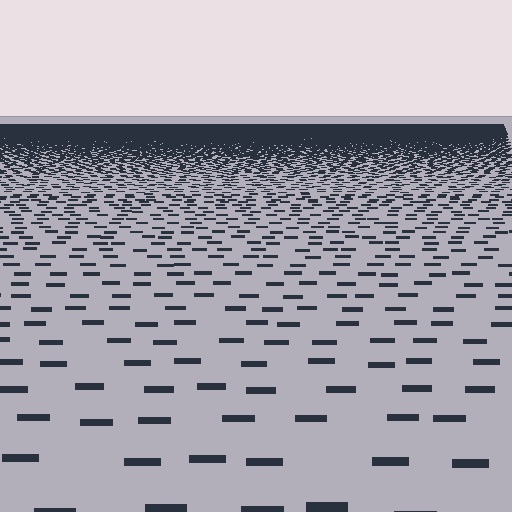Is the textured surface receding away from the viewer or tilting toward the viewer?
The surface is receding away from the viewer. Texture elements get smaller and denser toward the top.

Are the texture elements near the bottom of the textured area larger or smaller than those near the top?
Larger. Near the bottom, elements are closer to the viewer and appear at a bigger on-screen size.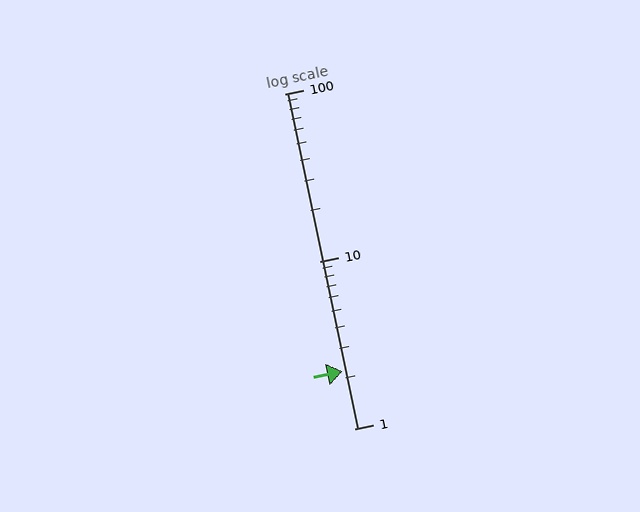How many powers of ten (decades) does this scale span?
The scale spans 2 decades, from 1 to 100.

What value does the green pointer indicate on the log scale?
The pointer indicates approximately 2.2.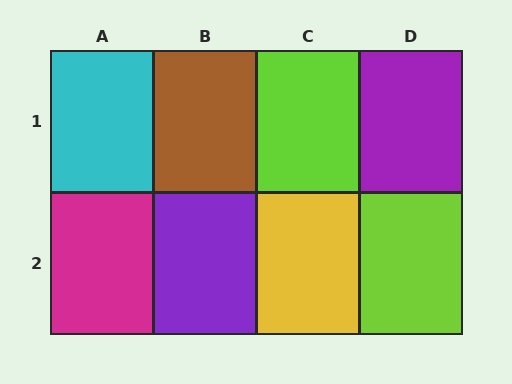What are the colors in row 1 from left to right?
Cyan, brown, lime, purple.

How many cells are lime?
2 cells are lime.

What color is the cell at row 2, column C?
Yellow.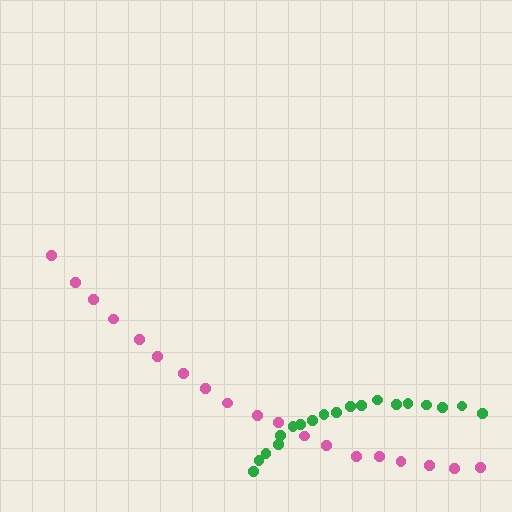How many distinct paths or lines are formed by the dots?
There are 2 distinct paths.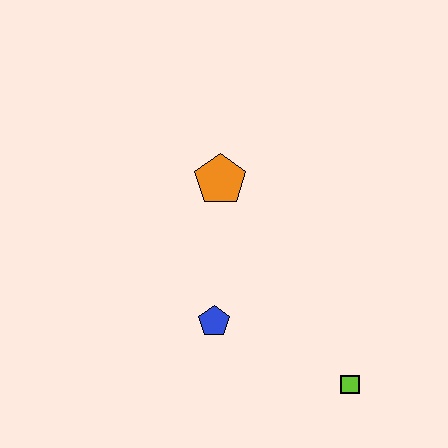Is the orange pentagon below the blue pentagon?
No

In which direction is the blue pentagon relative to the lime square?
The blue pentagon is to the left of the lime square.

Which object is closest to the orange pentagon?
The blue pentagon is closest to the orange pentagon.